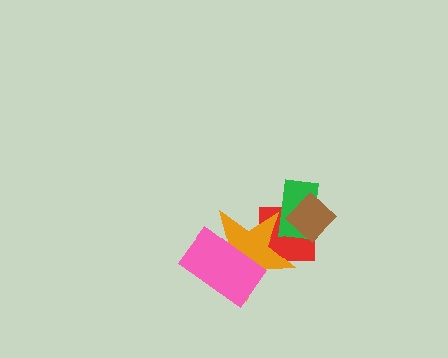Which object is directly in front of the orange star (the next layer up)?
The green rectangle is directly in front of the orange star.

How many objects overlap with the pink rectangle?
1 object overlaps with the pink rectangle.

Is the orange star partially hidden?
Yes, it is partially covered by another shape.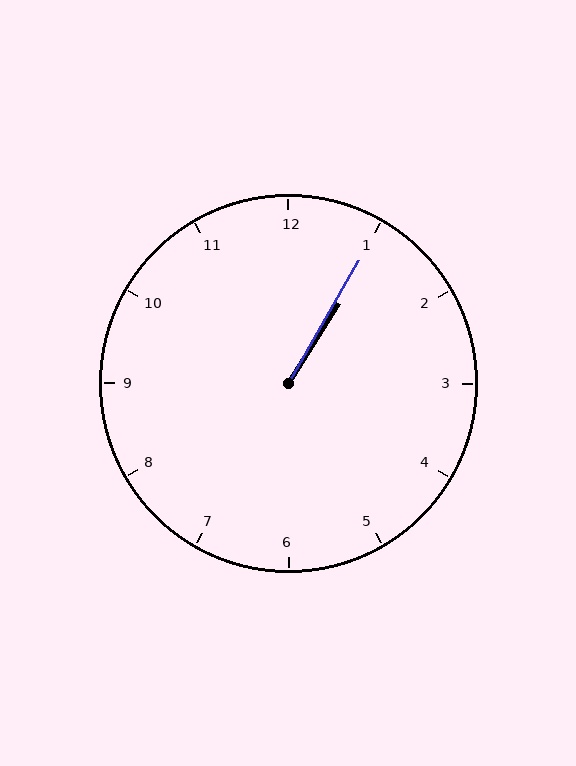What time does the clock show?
1:05.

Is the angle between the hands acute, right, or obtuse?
It is acute.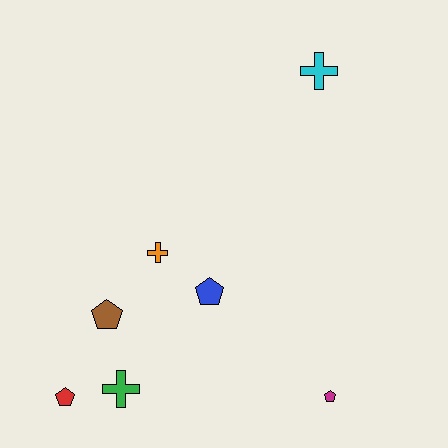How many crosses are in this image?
There are 3 crosses.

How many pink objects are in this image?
There are no pink objects.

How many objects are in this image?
There are 7 objects.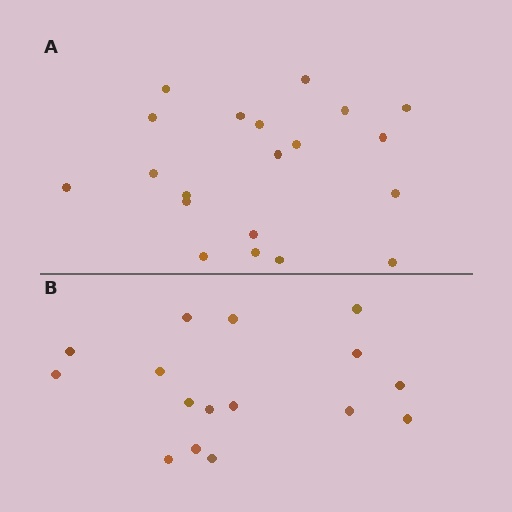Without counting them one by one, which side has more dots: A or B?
Region A (the top region) has more dots.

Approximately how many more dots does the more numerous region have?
Region A has about 4 more dots than region B.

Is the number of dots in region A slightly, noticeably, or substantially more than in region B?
Region A has noticeably more, but not dramatically so. The ratio is roughly 1.2 to 1.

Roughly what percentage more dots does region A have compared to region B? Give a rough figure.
About 25% more.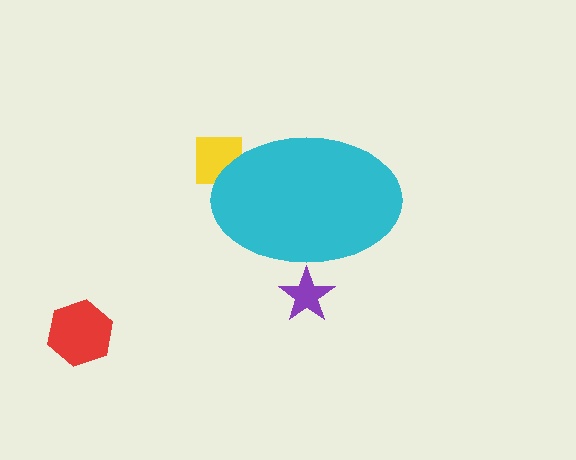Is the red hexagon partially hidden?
No, the red hexagon is fully visible.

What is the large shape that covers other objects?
A cyan ellipse.